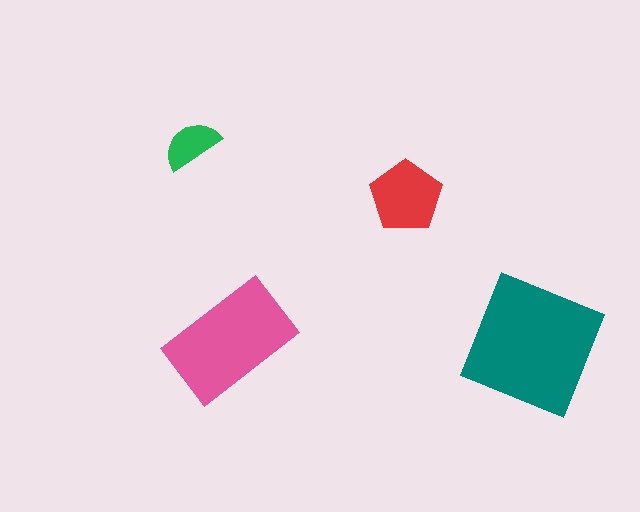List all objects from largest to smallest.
The teal square, the pink rectangle, the red pentagon, the green semicircle.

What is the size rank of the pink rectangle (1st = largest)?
2nd.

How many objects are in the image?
There are 4 objects in the image.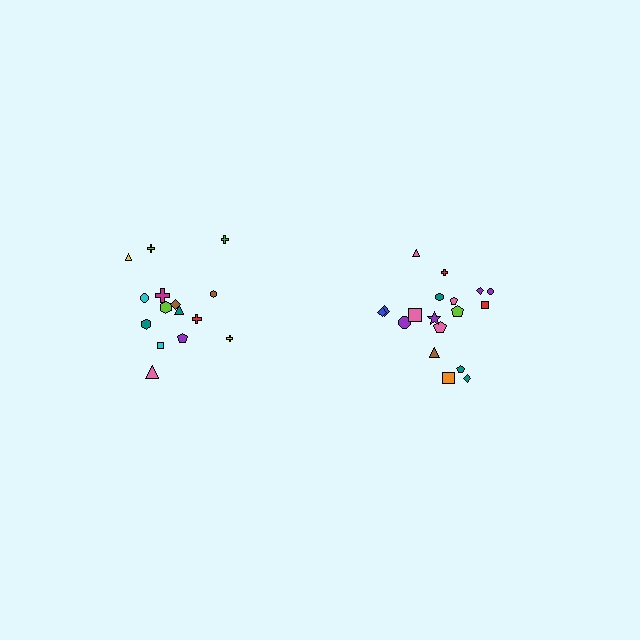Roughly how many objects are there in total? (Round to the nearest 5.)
Roughly 35 objects in total.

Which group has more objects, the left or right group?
The right group.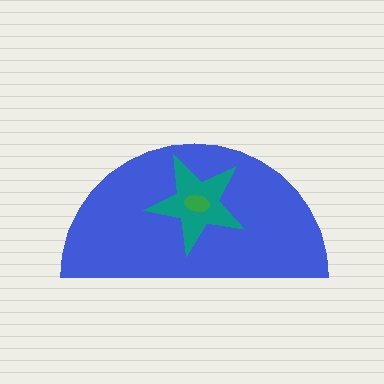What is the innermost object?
The green ellipse.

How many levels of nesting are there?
3.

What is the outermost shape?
The blue semicircle.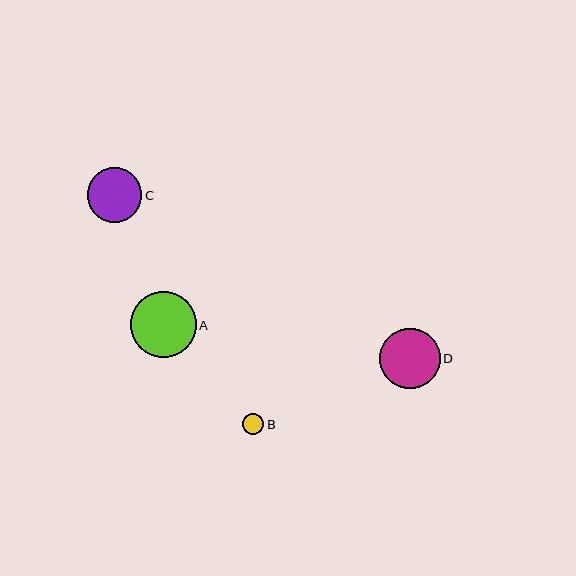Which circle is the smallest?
Circle B is the smallest with a size of approximately 21 pixels.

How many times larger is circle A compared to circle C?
Circle A is approximately 1.2 times the size of circle C.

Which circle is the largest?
Circle A is the largest with a size of approximately 66 pixels.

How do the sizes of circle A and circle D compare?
Circle A and circle D are approximately the same size.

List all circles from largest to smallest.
From largest to smallest: A, D, C, B.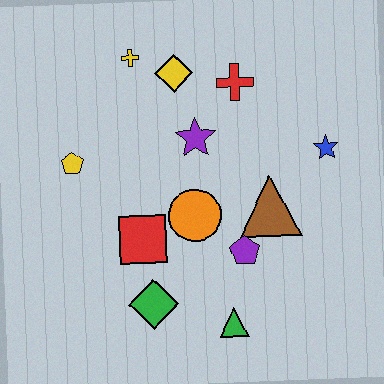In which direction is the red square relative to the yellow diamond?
The red square is below the yellow diamond.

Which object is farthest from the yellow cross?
The green triangle is farthest from the yellow cross.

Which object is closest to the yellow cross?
The yellow diamond is closest to the yellow cross.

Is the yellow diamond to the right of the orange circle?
No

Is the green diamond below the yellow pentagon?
Yes